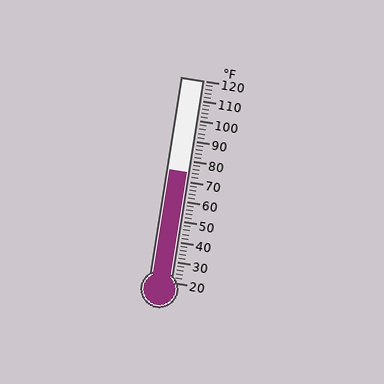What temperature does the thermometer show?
The thermometer shows approximately 74°F.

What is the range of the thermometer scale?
The thermometer scale ranges from 20°F to 120°F.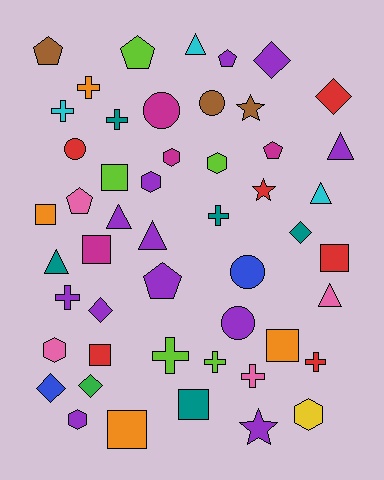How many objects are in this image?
There are 50 objects.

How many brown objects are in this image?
There are 3 brown objects.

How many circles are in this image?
There are 5 circles.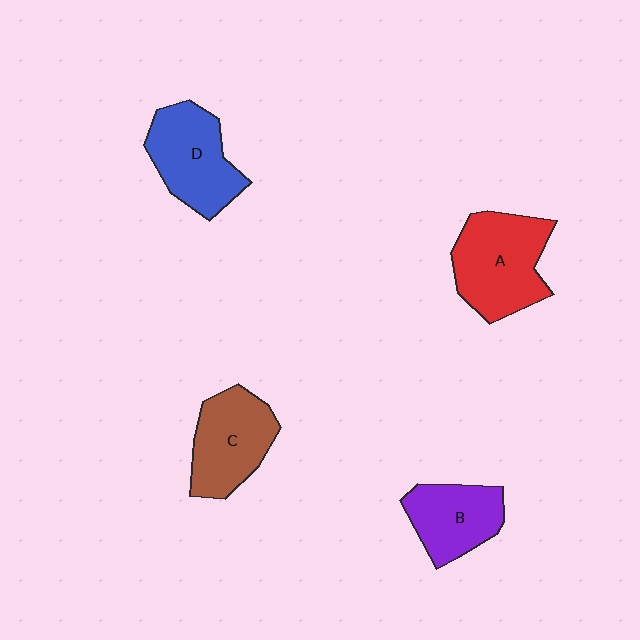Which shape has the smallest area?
Shape B (purple).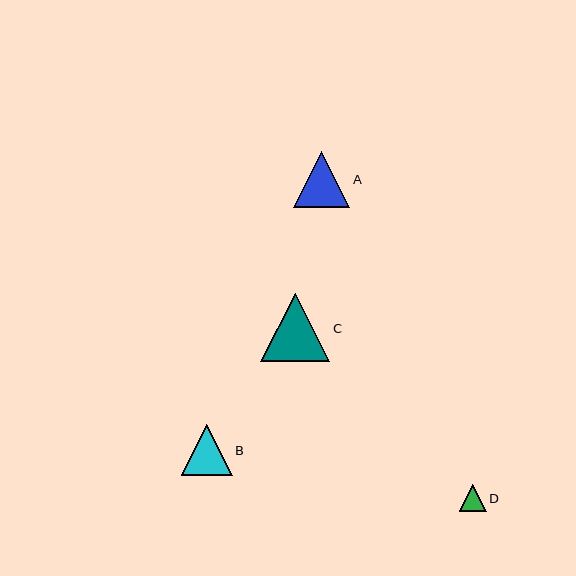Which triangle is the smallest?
Triangle D is the smallest with a size of approximately 27 pixels.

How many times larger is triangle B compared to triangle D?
Triangle B is approximately 1.9 times the size of triangle D.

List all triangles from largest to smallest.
From largest to smallest: C, A, B, D.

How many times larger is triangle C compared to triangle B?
Triangle C is approximately 1.3 times the size of triangle B.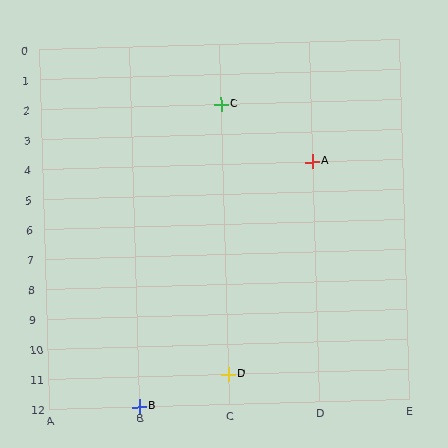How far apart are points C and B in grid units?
Points C and B are 1 column and 10 rows apart (about 10.0 grid units diagonally).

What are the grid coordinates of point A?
Point A is at grid coordinates (D, 4).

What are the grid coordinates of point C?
Point C is at grid coordinates (C, 2).